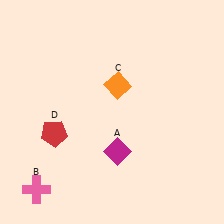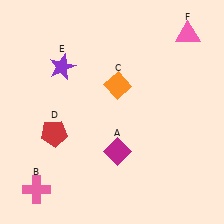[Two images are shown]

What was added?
A purple star (E), a pink triangle (F) were added in Image 2.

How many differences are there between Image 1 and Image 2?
There are 2 differences between the two images.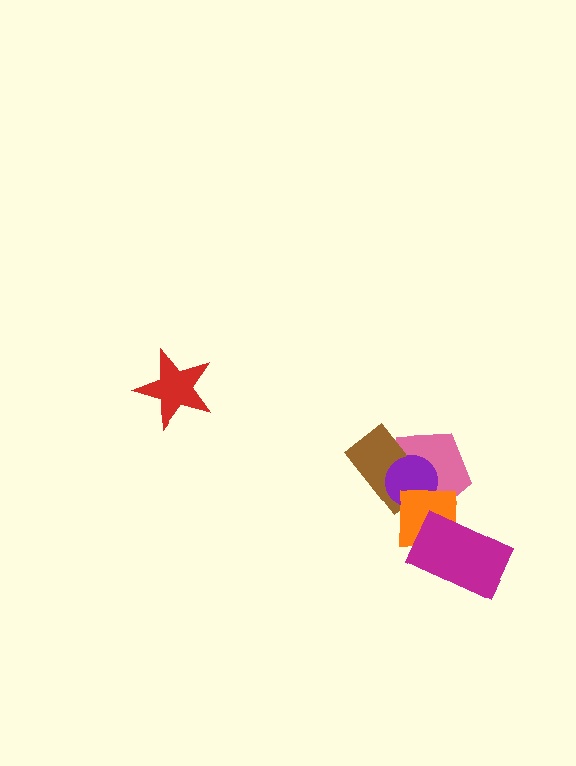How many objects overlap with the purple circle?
3 objects overlap with the purple circle.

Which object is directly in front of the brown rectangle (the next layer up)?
The purple circle is directly in front of the brown rectangle.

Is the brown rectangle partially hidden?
Yes, it is partially covered by another shape.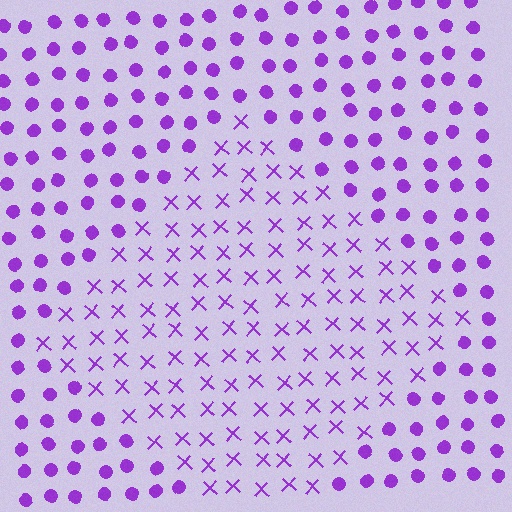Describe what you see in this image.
The image is filled with small purple elements arranged in a uniform grid. A diamond-shaped region contains X marks, while the surrounding area contains circles. The boundary is defined purely by the change in element shape.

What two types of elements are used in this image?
The image uses X marks inside the diamond region and circles outside it.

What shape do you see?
I see a diamond.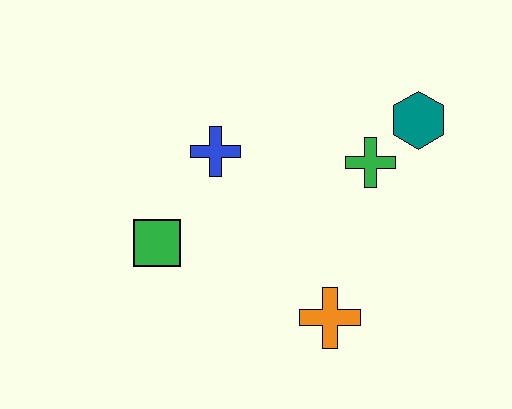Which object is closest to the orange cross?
The green cross is closest to the orange cross.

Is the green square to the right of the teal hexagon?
No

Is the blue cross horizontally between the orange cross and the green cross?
No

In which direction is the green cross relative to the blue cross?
The green cross is to the right of the blue cross.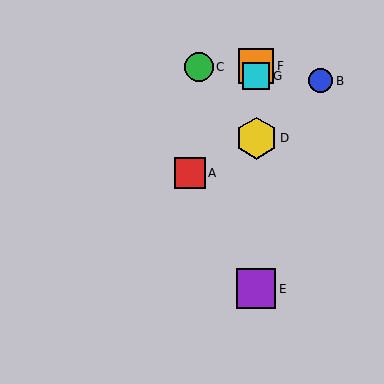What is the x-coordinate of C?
Object C is at x≈199.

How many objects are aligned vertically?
4 objects (D, E, F, G) are aligned vertically.